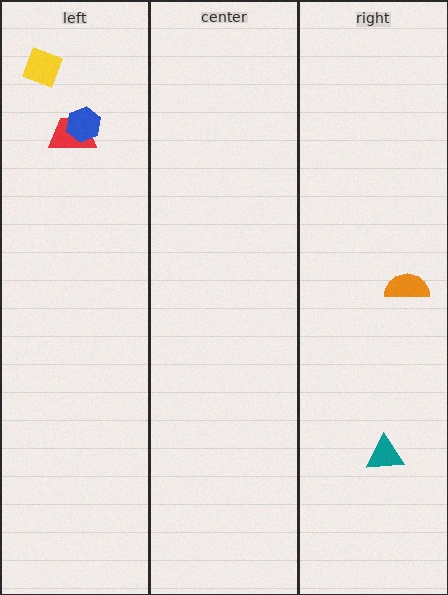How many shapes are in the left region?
3.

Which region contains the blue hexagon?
The left region.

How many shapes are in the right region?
2.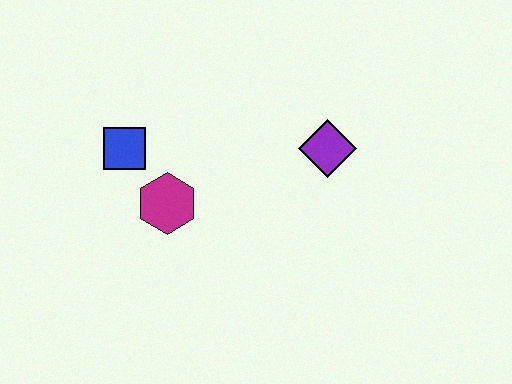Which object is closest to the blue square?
The magenta hexagon is closest to the blue square.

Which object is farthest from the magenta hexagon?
The purple diamond is farthest from the magenta hexagon.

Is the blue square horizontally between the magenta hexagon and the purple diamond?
No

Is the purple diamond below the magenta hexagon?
No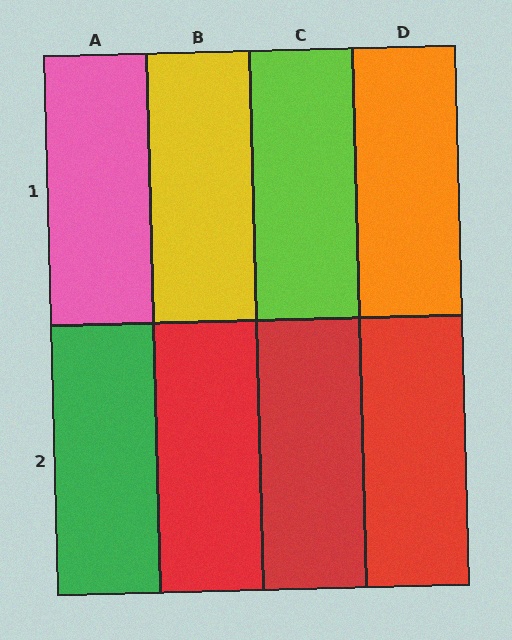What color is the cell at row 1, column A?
Pink.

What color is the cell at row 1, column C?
Lime.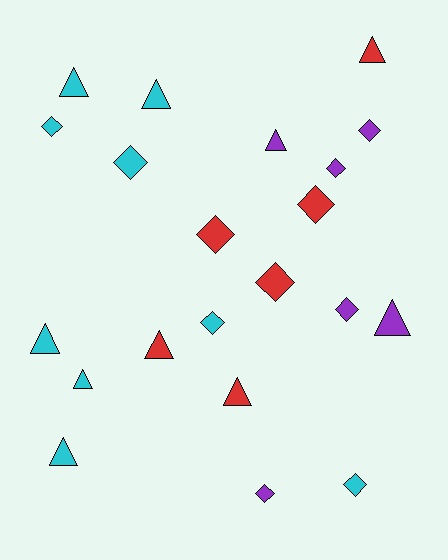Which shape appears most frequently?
Diamond, with 11 objects.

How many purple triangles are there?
There are 2 purple triangles.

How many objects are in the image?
There are 21 objects.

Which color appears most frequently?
Cyan, with 9 objects.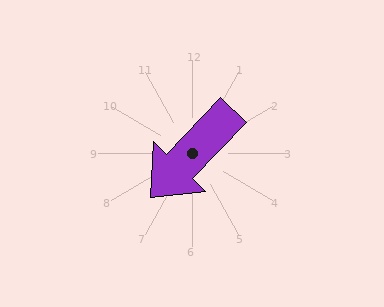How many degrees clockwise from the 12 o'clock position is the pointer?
Approximately 223 degrees.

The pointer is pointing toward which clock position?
Roughly 7 o'clock.